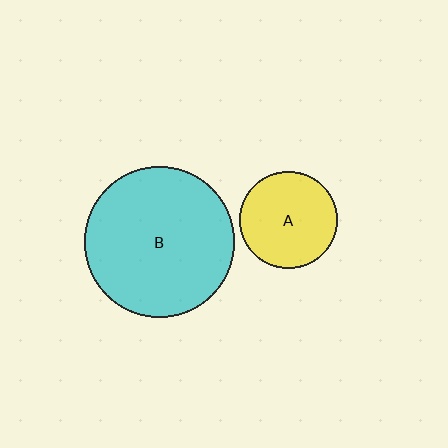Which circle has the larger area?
Circle B (cyan).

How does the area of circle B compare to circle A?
Approximately 2.4 times.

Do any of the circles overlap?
No, none of the circles overlap.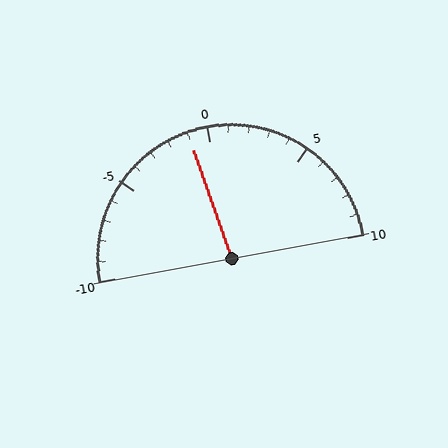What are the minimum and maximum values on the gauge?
The gauge ranges from -10 to 10.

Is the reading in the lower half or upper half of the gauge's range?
The reading is in the lower half of the range (-10 to 10).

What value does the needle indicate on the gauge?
The needle indicates approximately -1.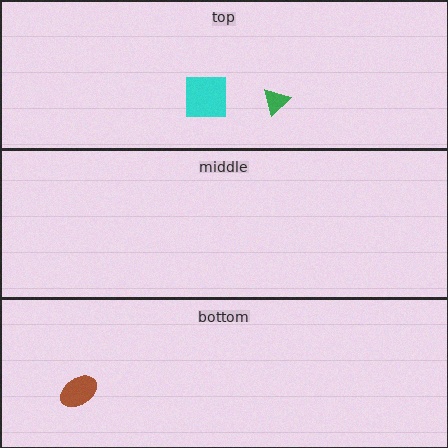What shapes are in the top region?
The cyan square, the green triangle.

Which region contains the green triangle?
The top region.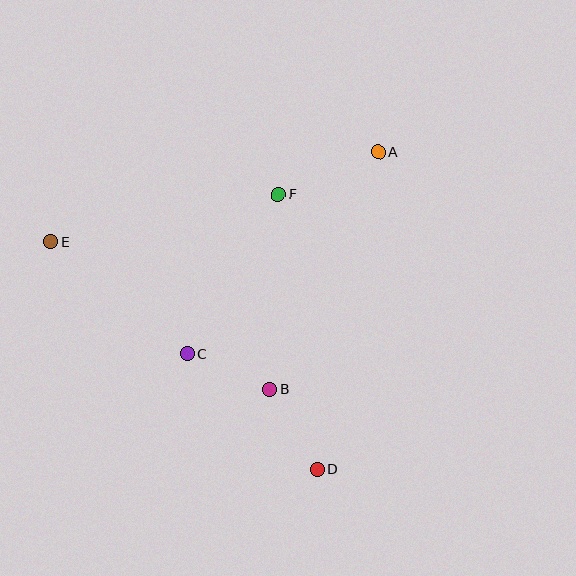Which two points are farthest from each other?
Points D and E are farthest from each other.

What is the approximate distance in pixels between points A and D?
The distance between A and D is approximately 323 pixels.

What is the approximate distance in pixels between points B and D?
The distance between B and D is approximately 93 pixels.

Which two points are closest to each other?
Points B and C are closest to each other.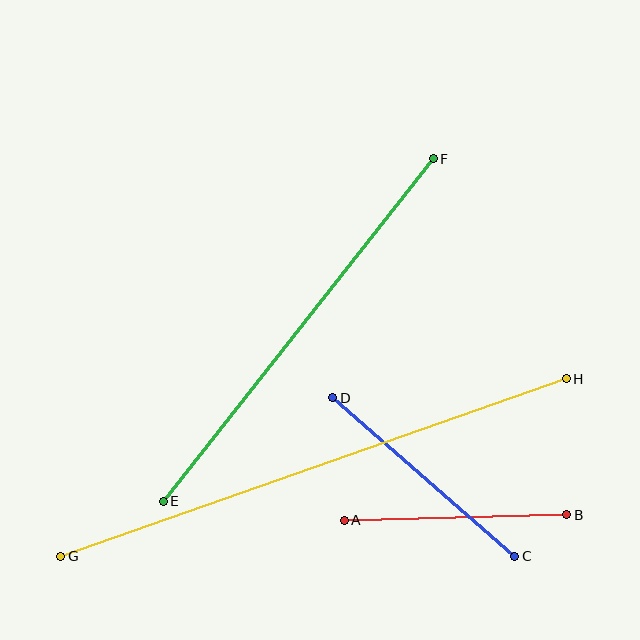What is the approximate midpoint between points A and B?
The midpoint is at approximately (455, 518) pixels.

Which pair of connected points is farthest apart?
Points G and H are farthest apart.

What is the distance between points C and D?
The distance is approximately 242 pixels.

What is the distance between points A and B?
The distance is approximately 222 pixels.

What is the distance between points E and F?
The distance is approximately 436 pixels.